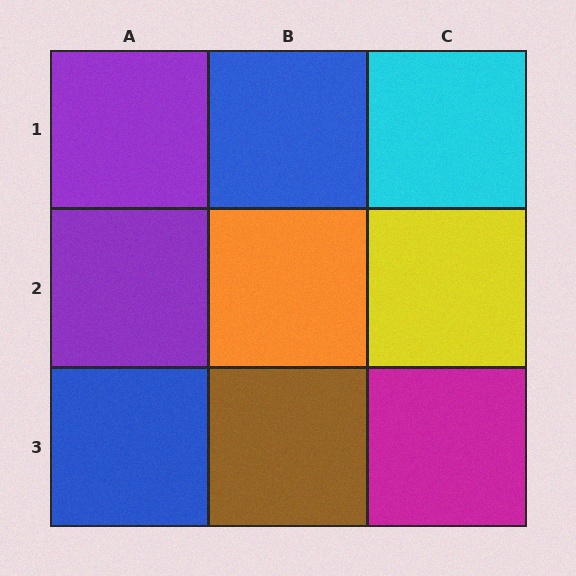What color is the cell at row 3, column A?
Blue.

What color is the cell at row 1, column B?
Blue.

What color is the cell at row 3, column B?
Brown.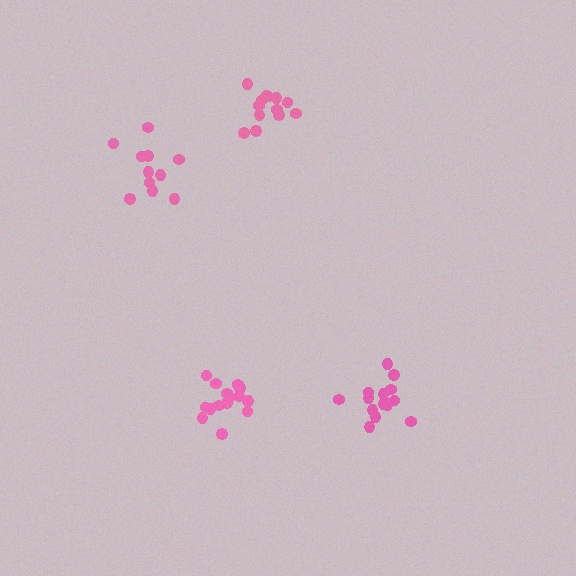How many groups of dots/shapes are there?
There are 4 groups.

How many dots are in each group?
Group 1: 13 dots, Group 2: 16 dots, Group 3: 15 dots, Group 4: 11 dots (55 total).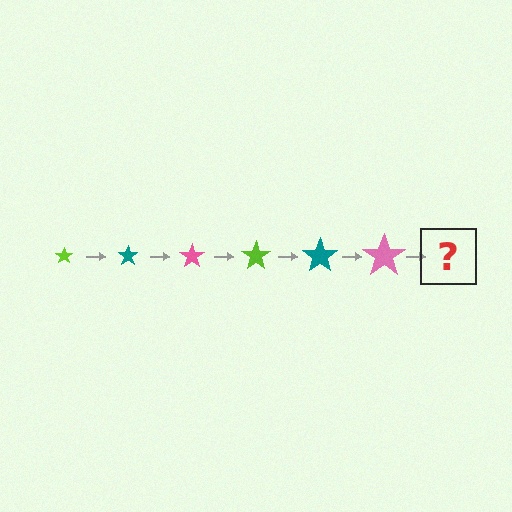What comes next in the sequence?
The next element should be a lime star, larger than the previous one.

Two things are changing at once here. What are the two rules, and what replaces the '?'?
The two rules are that the star grows larger each step and the color cycles through lime, teal, and pink. The '?' should be a lime star, larger than the previous one.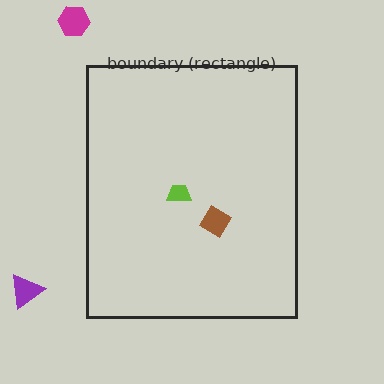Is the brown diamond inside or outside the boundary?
Inside.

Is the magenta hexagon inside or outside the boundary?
Outside.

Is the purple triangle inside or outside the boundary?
Outside.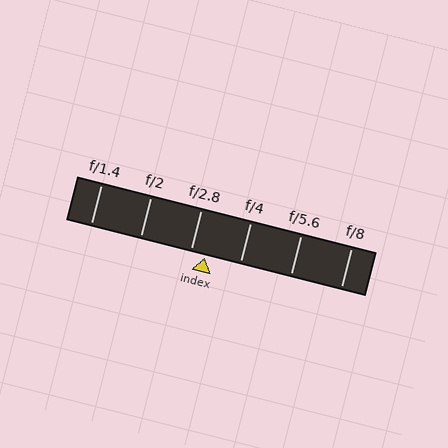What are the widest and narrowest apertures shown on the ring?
The widest aperture shown is f/1.4 and the narrowest is f/8.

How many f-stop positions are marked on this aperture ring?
There are 6 f-stop positions marked.